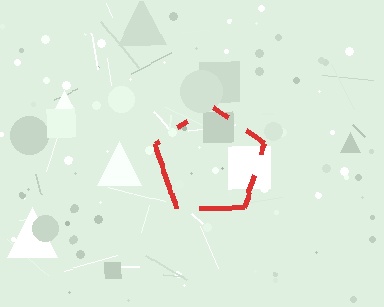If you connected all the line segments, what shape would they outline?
They would outline a pentagon.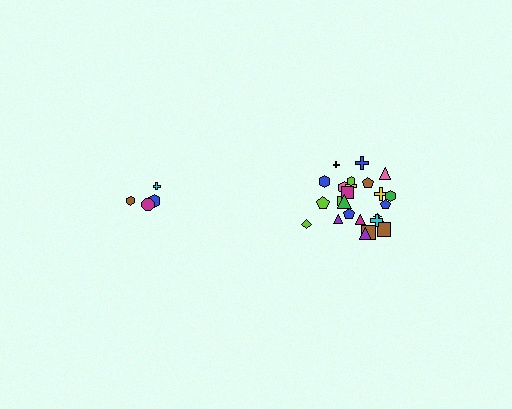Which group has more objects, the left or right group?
The right group.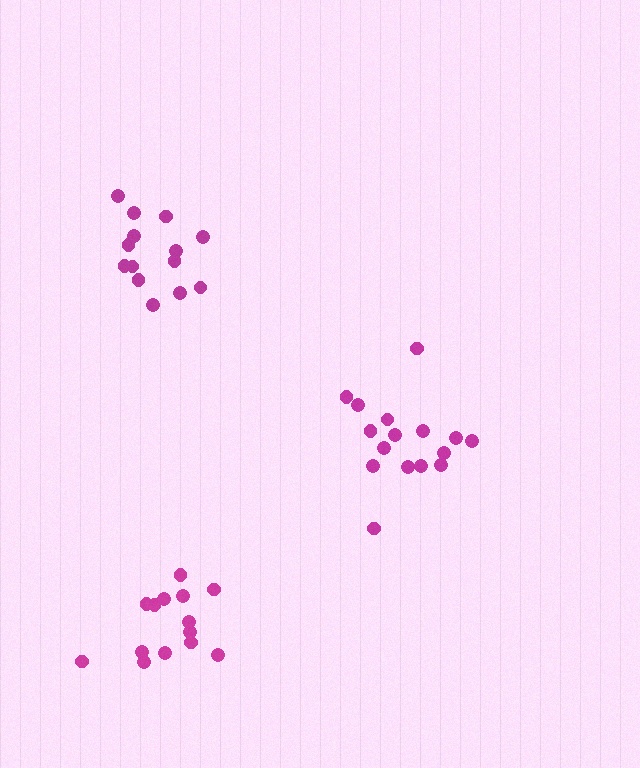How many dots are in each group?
Group 1: 14 dots, Group 2: 16 dots, Group 3: 14 dots (44 total).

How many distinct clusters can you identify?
There are 3 distinct clusters.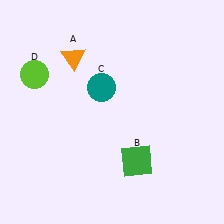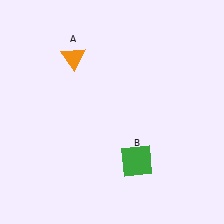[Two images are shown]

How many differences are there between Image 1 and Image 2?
There are 2 differences between the two images.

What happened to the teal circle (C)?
The teal circle (C) was removed in Image 2. It was in the top-left area of Image 1.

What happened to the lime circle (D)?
The lime circle (D) was removed in Image 2. It was in the top-left area of Image 1.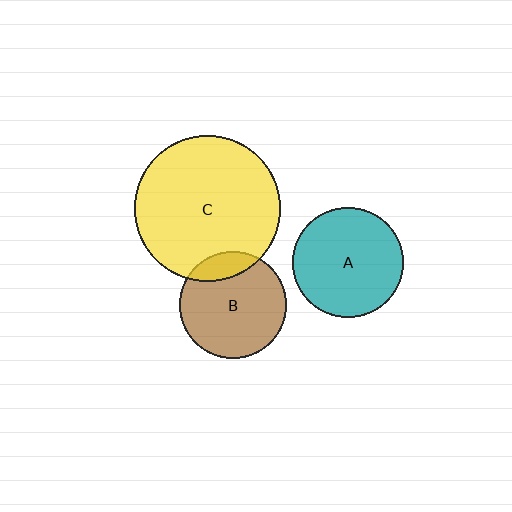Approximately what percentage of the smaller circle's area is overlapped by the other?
Approximately 15%.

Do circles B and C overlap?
Yes.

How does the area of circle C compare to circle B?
Approximately 1.9 times.